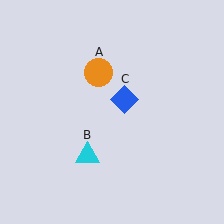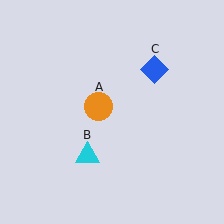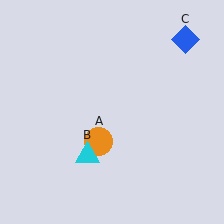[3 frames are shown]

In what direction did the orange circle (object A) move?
The orange circle (object A) moved down.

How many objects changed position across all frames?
2 objects changed position: orange circle (object A), blue diamond (object C).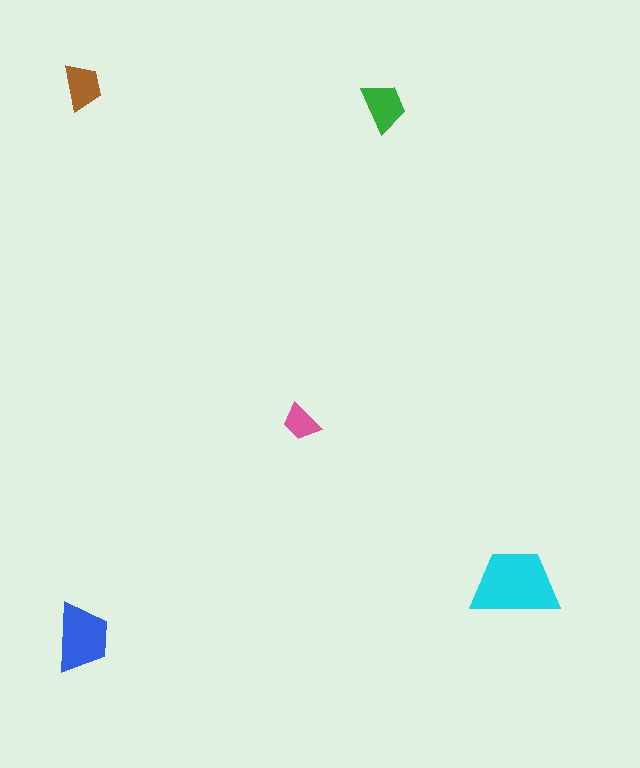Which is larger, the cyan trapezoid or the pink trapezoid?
The cyan one.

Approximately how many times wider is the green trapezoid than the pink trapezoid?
About 1.5 times wider.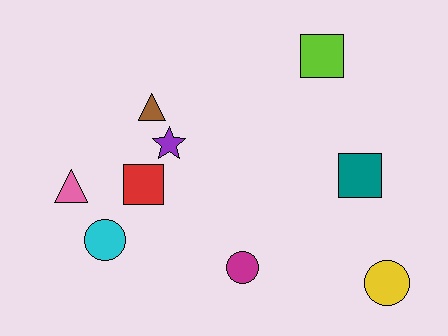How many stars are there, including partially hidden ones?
There is 1 star.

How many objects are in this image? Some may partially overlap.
There are 9 objects.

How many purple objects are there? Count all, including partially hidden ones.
There is 1 purple object.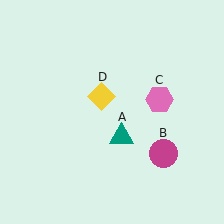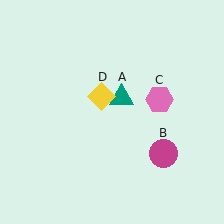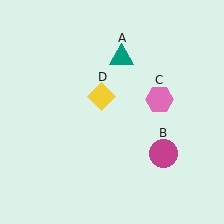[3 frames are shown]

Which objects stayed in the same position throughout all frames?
Magenta circle (object B) and pink hexagon (object C) and yellow diamond (object D) remained stationary.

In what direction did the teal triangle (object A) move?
The teal triangle (object A) moved up.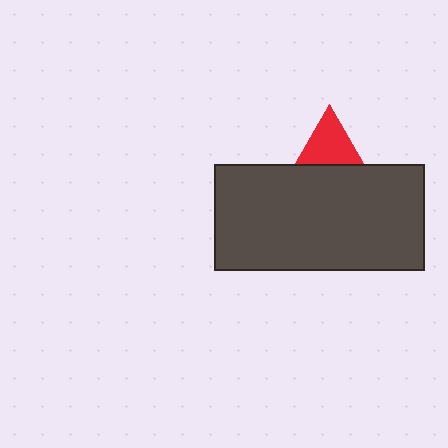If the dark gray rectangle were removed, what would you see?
You would see the complete red triangle.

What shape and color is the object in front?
The object in front is a dark gray rectangle.